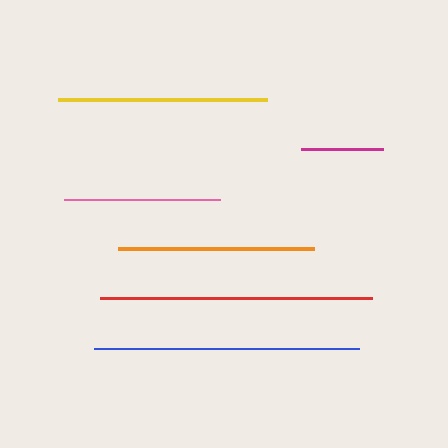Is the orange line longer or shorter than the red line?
The red line is longer than the orange line.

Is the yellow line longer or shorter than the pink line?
The yellow line is longer than the pink line.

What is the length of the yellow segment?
The yellow segment is approximately 209 pixels long.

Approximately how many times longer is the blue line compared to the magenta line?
The blue line is approximately 3.2 times the length of the magenta line.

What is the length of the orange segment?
The orange segment is approximately 196 pixels long.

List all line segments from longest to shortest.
From longest to shortest: red, blue, yellow, orange, pink, magenta.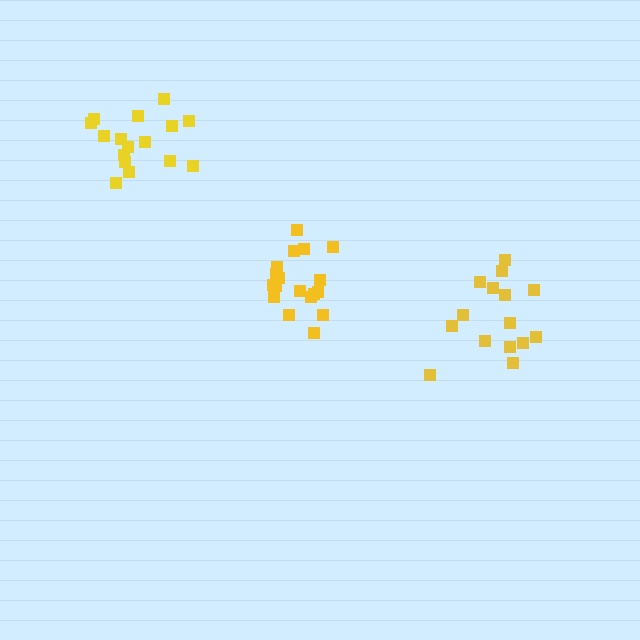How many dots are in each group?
Group 1: 18 dots, Group 2: 16 dots, Group 3: 15 dots (49 total).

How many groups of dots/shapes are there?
There are 3 groups.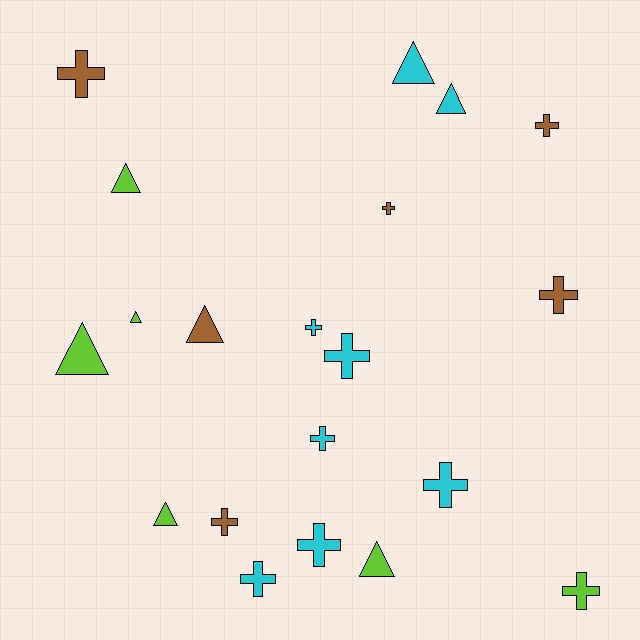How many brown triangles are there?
There is 1 brown triangle.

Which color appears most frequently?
Cyan, with 8 objects.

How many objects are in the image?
There are 20 objects.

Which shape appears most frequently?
Cross, with 12 objects.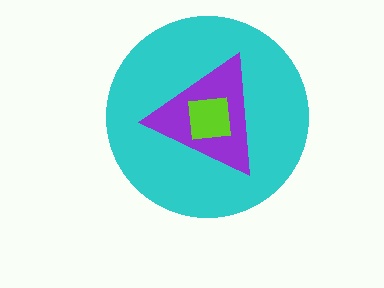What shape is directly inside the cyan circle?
The purple triangle.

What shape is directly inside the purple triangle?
The lime square.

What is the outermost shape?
The cyan circle.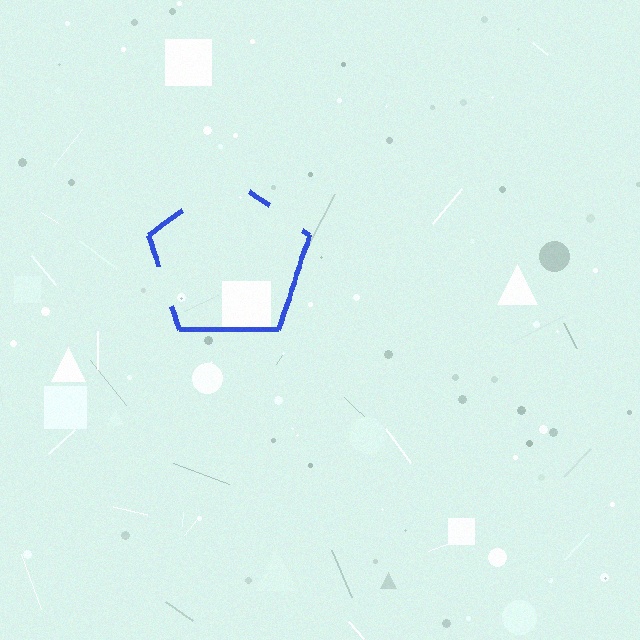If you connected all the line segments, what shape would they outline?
They would outline a pentagon.